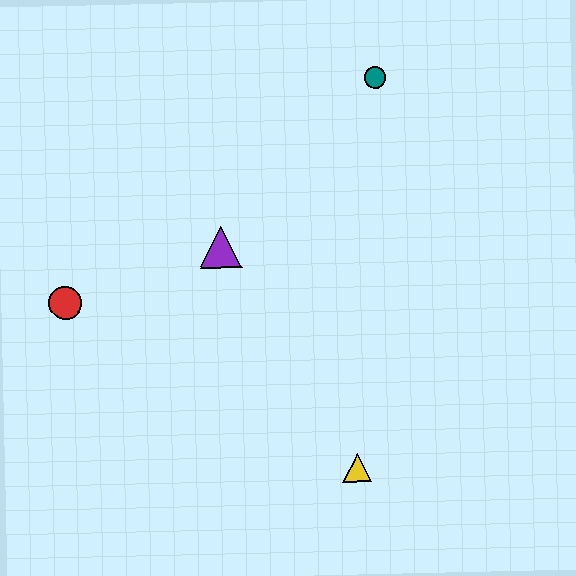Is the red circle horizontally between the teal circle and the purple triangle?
No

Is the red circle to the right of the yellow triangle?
No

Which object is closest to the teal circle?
The purple triangle is closest to the teal circle.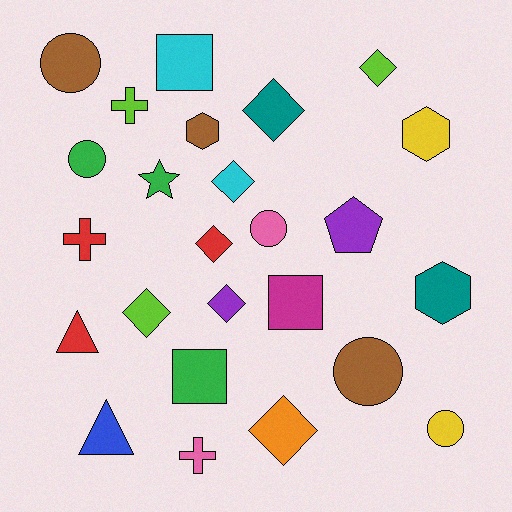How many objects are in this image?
There are 25 objects.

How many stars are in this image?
There is 1 star.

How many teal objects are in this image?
There are 2 teal objects.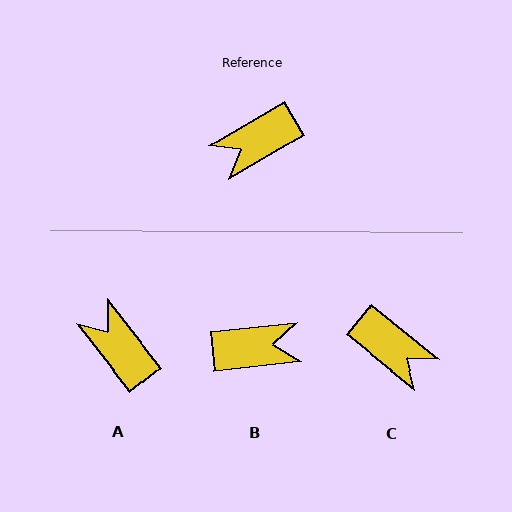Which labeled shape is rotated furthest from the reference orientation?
B, about 156 degrees away.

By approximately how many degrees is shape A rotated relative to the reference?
Approximately 82 degrees clockwise.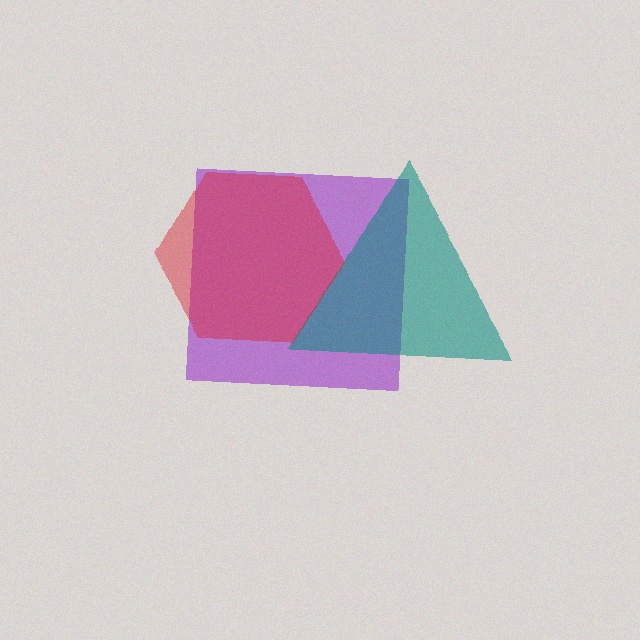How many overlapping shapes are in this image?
There are 3 overlapping shapes in the image.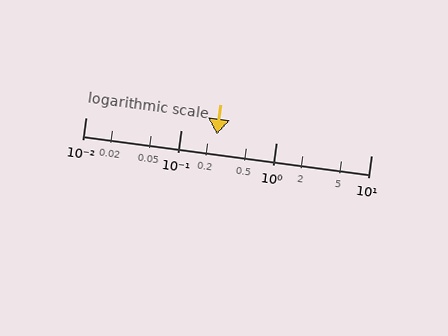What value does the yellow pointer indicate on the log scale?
The pointer indicates approximately 0.24.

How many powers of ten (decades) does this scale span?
The scale spans 3 decades, from 0.01 to 10.